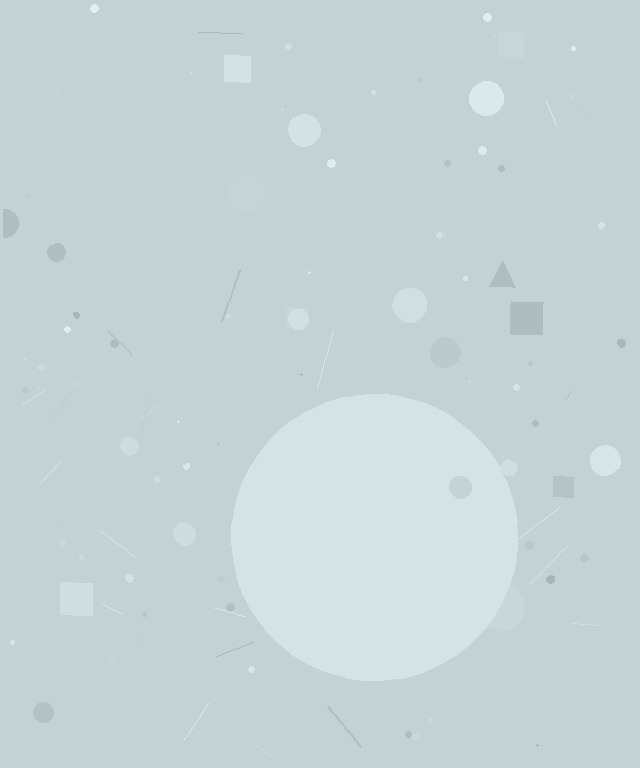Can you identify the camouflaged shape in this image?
The camouflaged shape is a circle.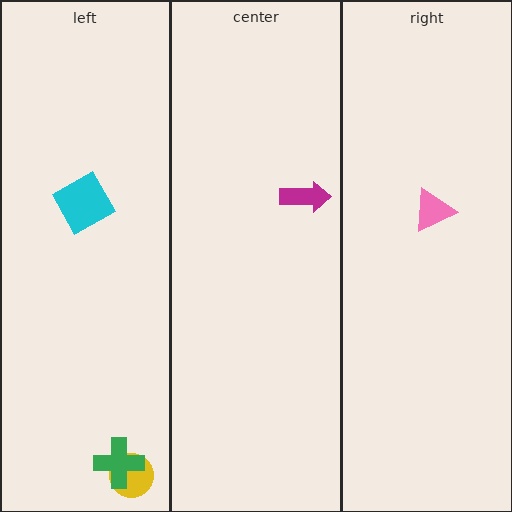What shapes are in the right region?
The pink triangle.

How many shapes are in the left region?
3.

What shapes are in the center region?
The magenta arrow.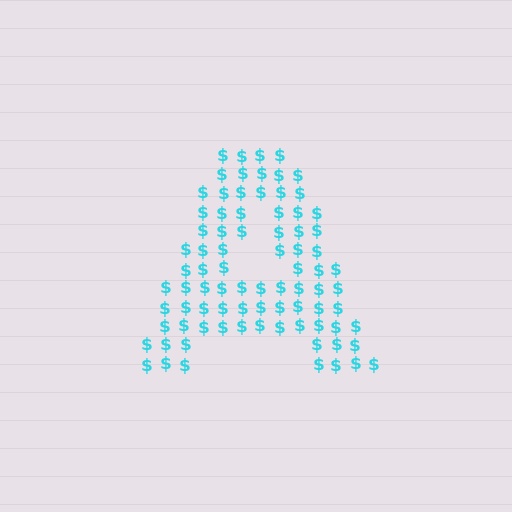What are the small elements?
The small elements are dollar signs.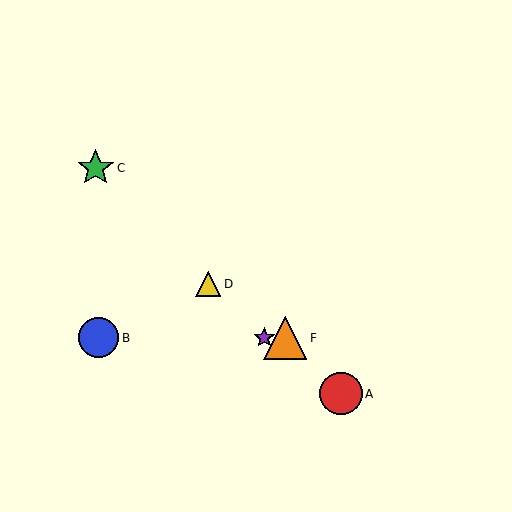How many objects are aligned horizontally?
3 objects (B, E, F) are aligned horizontally.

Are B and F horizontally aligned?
Yes, both are at y≈338.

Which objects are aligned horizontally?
Objects B, E, F are aligned horizontally.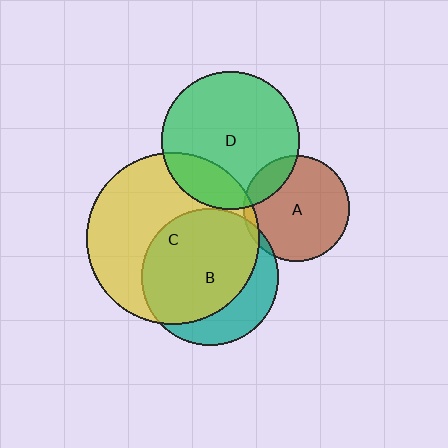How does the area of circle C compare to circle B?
Approximately 1.6 times.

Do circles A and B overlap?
Yes.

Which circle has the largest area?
Circle C (yellow).